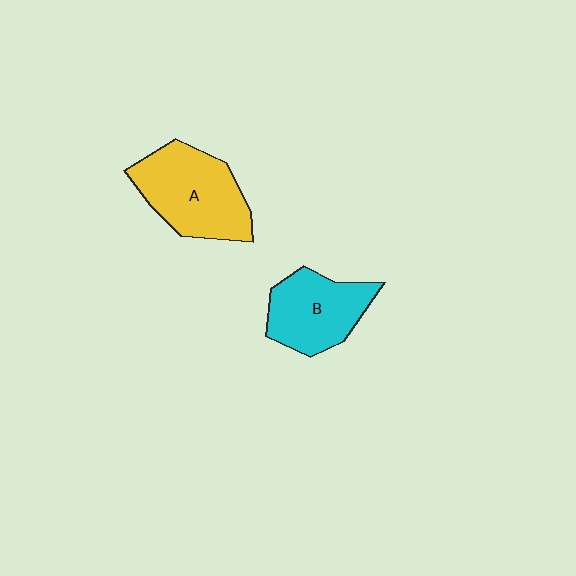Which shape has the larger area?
Shape A (yellow).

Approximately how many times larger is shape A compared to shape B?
Approximately 1.2 times.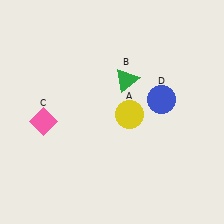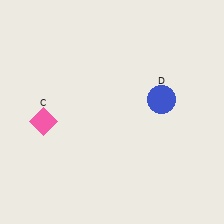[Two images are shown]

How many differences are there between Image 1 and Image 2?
There are 2 differences between the two images.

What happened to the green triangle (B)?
The green triangle (B) was removed in Image 2. It was in the top-right area of Image 1.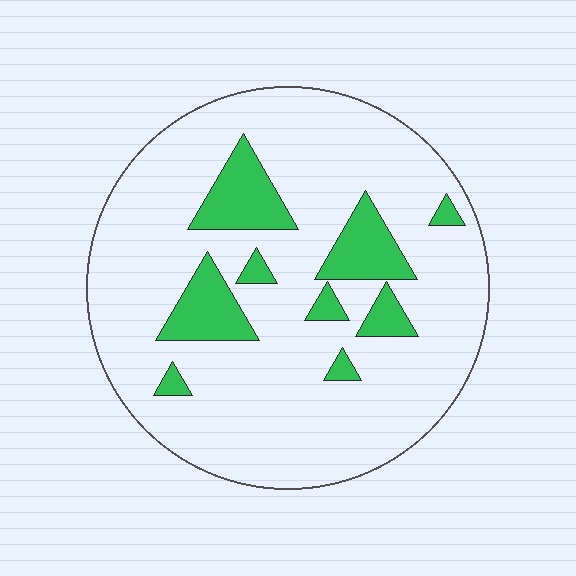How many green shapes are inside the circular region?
9.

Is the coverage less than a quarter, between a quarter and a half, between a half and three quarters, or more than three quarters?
Less than a quarter.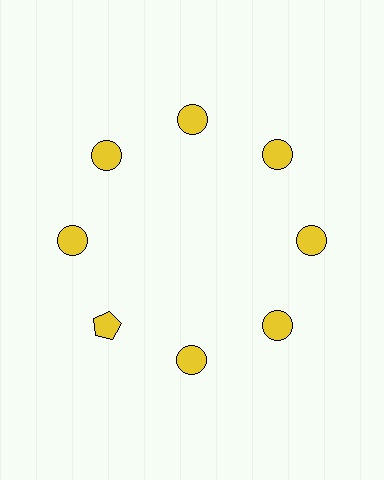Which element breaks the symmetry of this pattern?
The yellow pentagon at roughly the 8 o'clock position breaks the symmetry. All other shapes are yellow circles.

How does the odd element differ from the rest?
It has a different shape: pentagon instead of circle.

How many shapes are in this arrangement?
There are 8 shapes arranged in a ring pattern.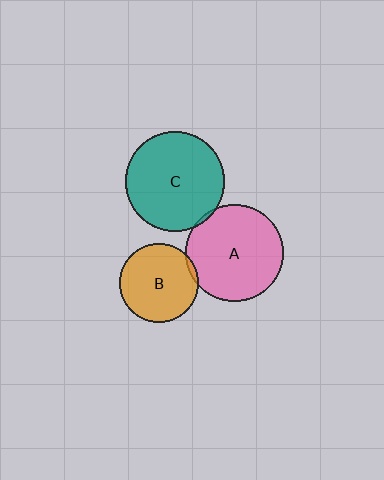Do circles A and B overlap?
Yes.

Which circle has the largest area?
Circle C (teal).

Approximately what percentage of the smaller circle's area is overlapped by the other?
Approximately 5%.